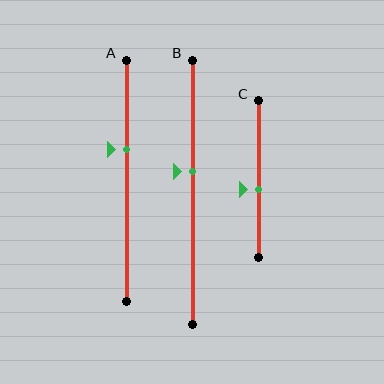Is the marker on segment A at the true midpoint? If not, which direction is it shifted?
No, the marker on segment A is shifted upward by about 13% of the segment length.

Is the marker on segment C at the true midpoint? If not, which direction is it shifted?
No, the marker on segment C is shifted downward by about 6% of the segment length.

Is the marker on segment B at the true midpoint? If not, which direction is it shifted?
No, the marker on segment B is shifted upward by about 8% of the segment length.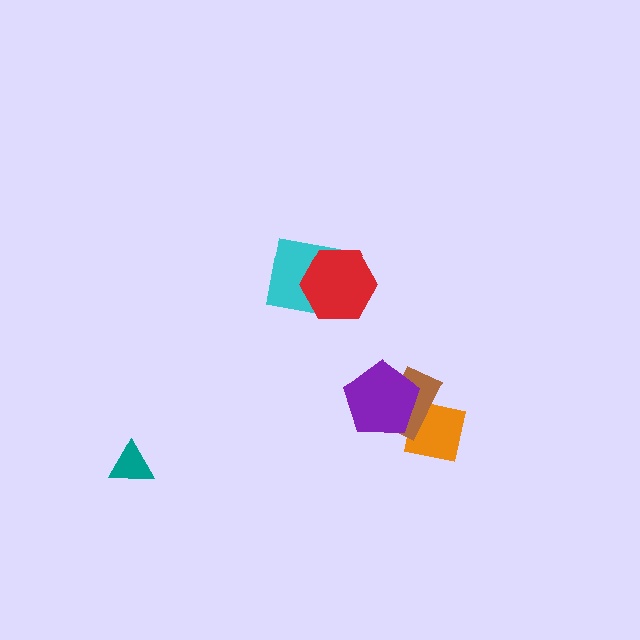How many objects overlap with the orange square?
2 objects overlap with the orange square.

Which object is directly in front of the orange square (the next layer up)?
The brown rectangle is directly in front of the orange square.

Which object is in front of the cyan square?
The red hexagon is in front of the cyan square.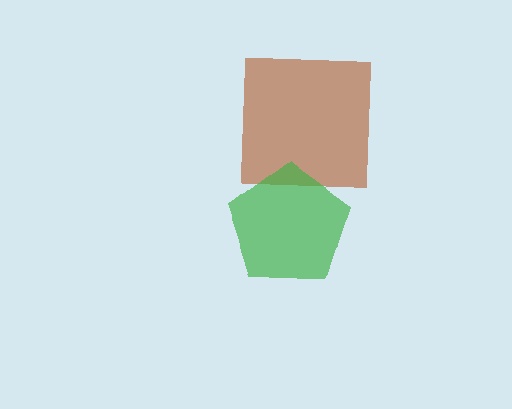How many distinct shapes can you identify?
There are 2 distinct shapes: a brown square, a green pentagon.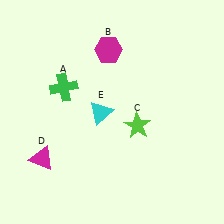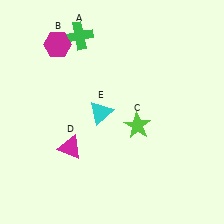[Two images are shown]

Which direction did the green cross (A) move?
The green cross (A) moved up.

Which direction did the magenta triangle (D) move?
The magenta triangle (D) moved right.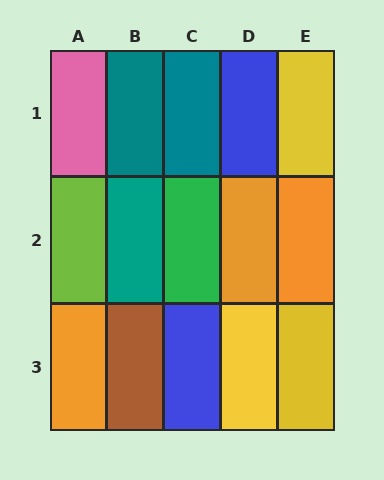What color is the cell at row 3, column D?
Yellow.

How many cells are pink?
1 cell is pink.